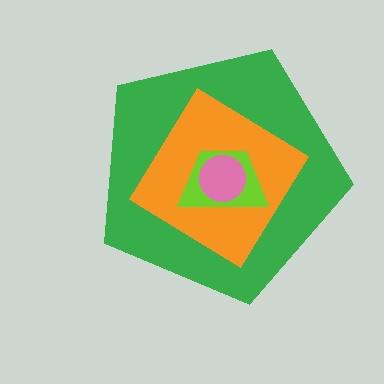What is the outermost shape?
The green pentagon.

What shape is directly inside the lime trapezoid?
The pink circle.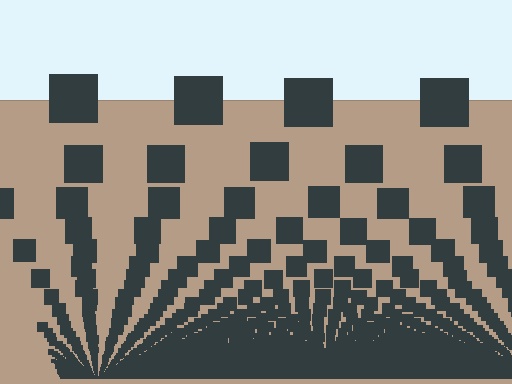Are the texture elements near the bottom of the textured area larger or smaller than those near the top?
Smaller. The gradient is inverted — elements near the bottom are smaller and denser.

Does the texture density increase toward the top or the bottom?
Density increases toward the bottom.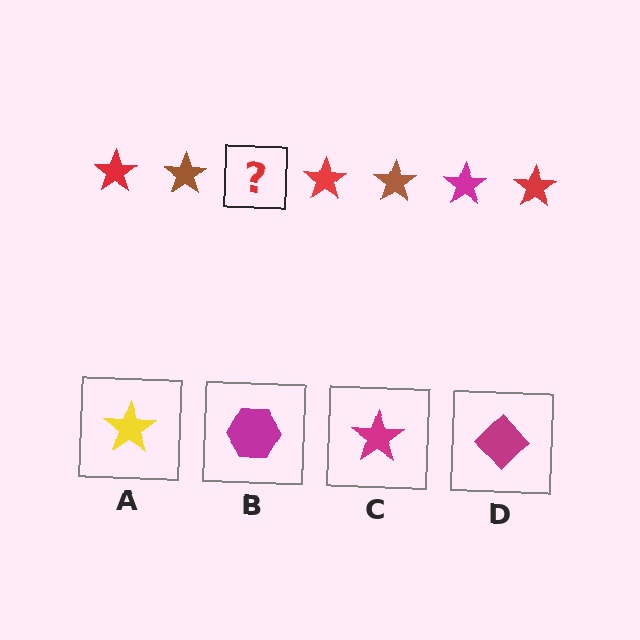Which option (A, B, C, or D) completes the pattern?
C.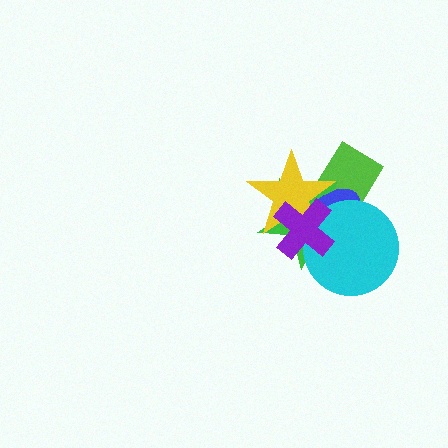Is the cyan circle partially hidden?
Yes, it is partially covered by another shape.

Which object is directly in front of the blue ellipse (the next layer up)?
The cyan circle is directly in front of the blue ellipse.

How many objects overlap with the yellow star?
5 objects overlap with the yellow star.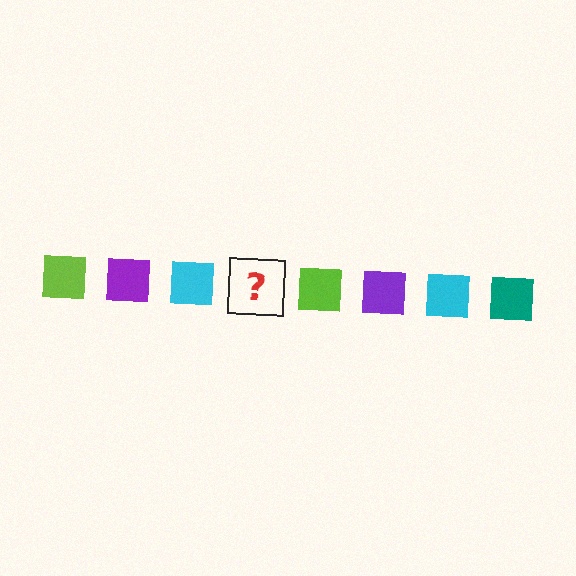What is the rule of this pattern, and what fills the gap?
The rule is that the pattern cycles through lime, purple, cyan, teal squares. The gap should be filled with a teal square.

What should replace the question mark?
The question mark should be replaced with a teal square.